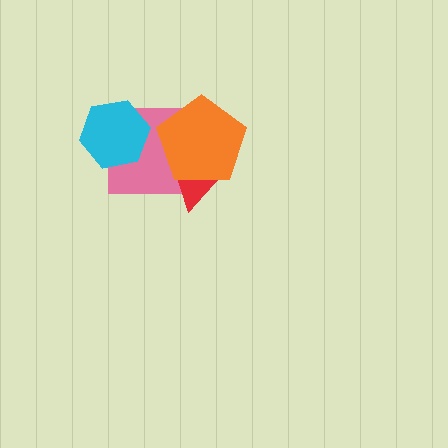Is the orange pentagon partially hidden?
No, no other shape covers it.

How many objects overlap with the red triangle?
2 objects overlap with the red triangle.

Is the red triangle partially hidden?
Yes, it is partially covered by another shape.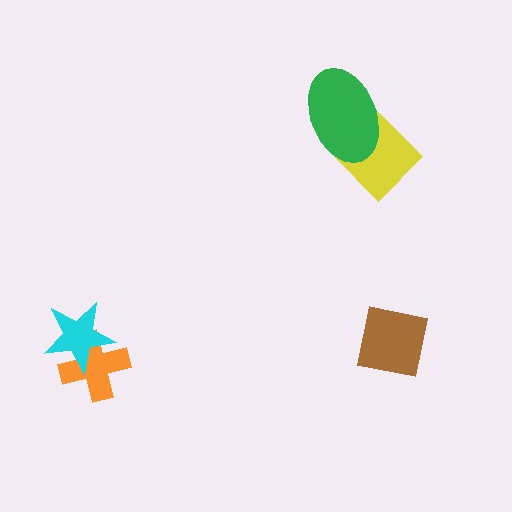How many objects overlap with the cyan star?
1 object overlaps with the cyan star.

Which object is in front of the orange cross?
The cyan star is in front of the orange cross.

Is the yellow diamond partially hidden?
Yes, it is partially covered by another shape.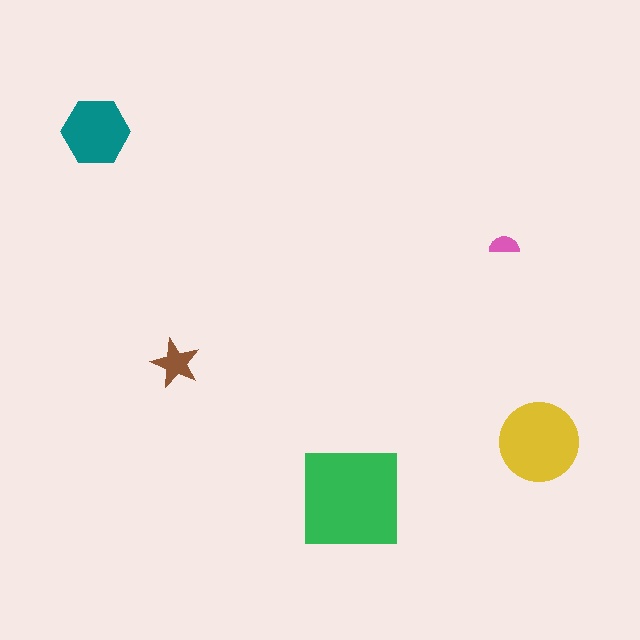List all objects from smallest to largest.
The pink semicircle, the brown star, the teal hexagon, the yellow circle, the green square.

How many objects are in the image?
There are 5 objects in the image.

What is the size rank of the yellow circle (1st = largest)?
2nd.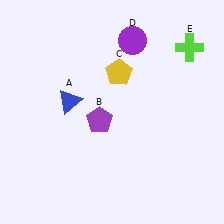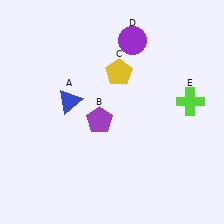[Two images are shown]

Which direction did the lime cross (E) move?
The lime cross (E) moved down.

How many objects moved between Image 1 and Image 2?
1 object moved between the two images.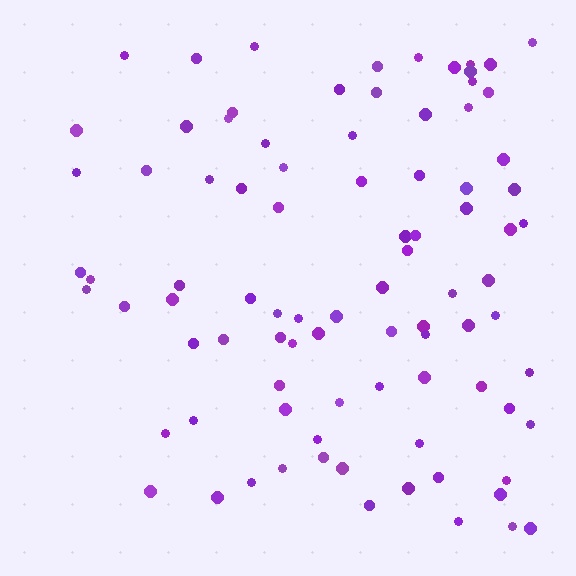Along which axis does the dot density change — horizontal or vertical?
Horizontal.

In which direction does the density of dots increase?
From left to right, with the right side densest.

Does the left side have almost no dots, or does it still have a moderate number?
Still a moderate number, just noticeably fewer than the right.